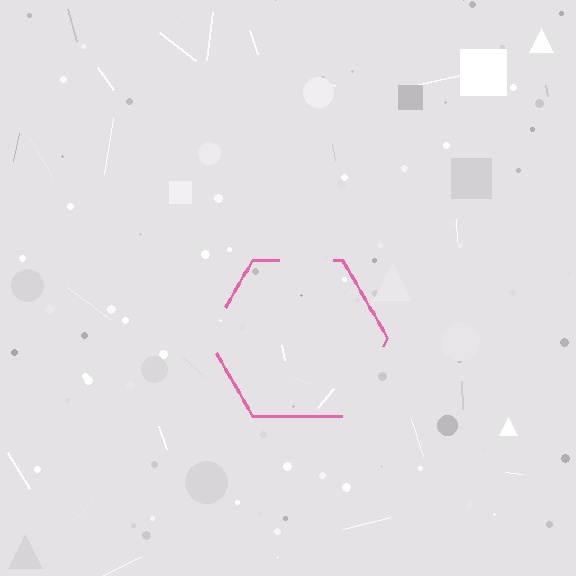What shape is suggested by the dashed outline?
The dashed outline suggests a hexagon.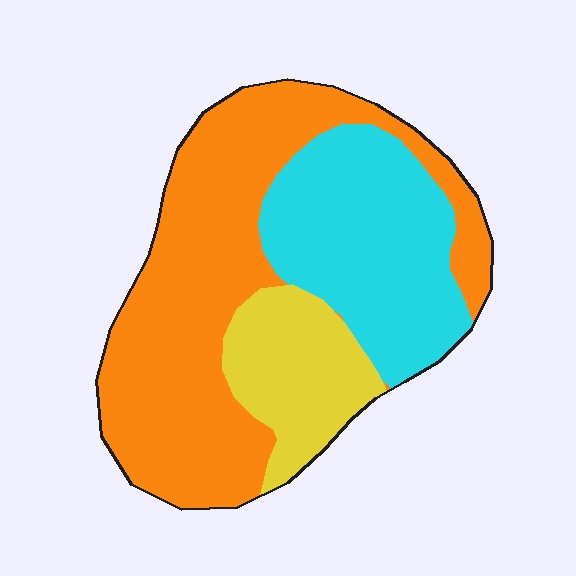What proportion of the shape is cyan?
Cyan takes up about one third (1/3) of the shape.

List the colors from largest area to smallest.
From largest to smallest: orange, cyan, yellow.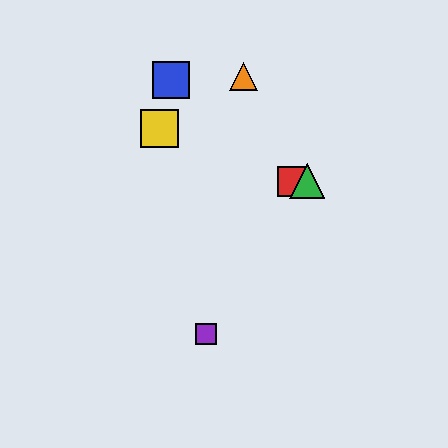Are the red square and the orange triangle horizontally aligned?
No, the red square is at y≈181 and the orange triangle is at y≈76.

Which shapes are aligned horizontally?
The red square, the green triangle are aligned horizontally.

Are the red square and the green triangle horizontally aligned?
Yes, both are at y≈181.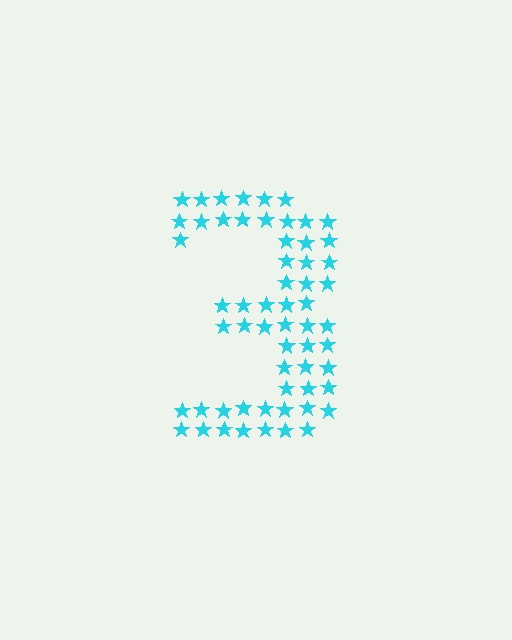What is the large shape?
The large shape is the digit 3.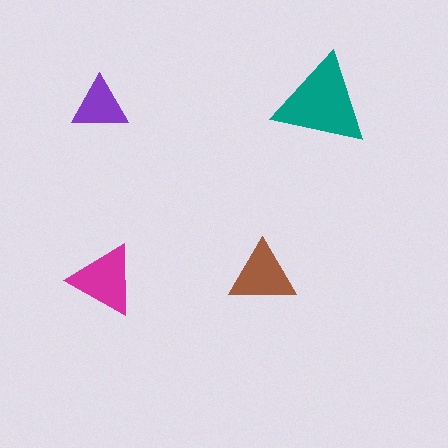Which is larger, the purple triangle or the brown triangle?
The brown one.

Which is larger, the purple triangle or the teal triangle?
The teal one.